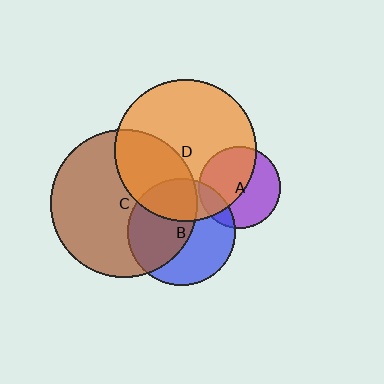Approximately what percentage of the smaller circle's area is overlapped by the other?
Approximately 15%.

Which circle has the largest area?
Circle C (brown).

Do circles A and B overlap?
Yes.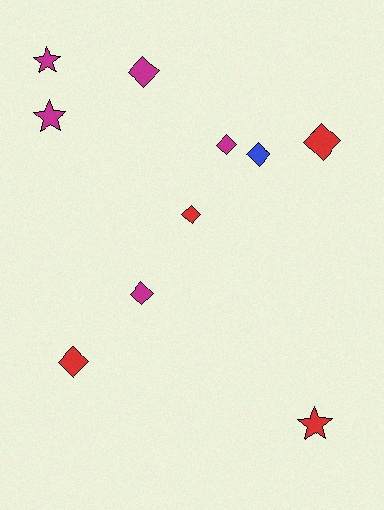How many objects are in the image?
There are 10 objects.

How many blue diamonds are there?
There is 1 blue diamond.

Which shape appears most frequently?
Diamond, with 7 objects.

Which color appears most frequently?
Magenta, with 5 objects.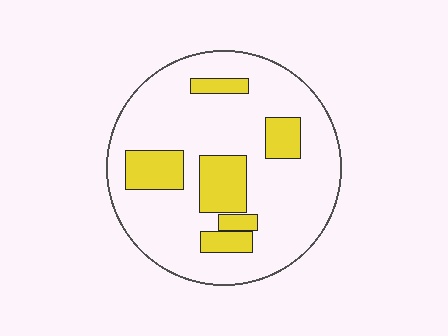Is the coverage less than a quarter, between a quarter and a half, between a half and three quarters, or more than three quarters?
Less than a quarter.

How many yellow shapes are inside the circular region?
6.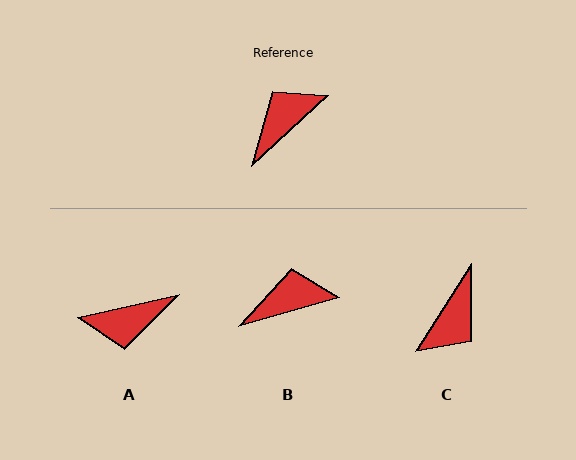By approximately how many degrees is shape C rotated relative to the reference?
Approximately 165 degrees clockwise.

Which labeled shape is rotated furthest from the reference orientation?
C, about 165 degrees away.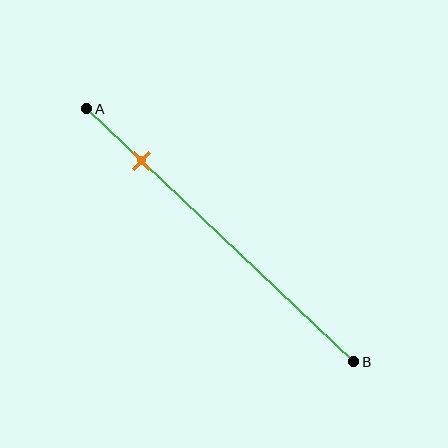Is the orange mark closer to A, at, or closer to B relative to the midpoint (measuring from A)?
The orange mark is closer to point A than the midpoint of segment AB.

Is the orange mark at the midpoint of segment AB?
No, the mark is at about 20% from A, not at the 50% midpoint.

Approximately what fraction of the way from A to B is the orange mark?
The orange mark is approximately 20% of the way from A to B.